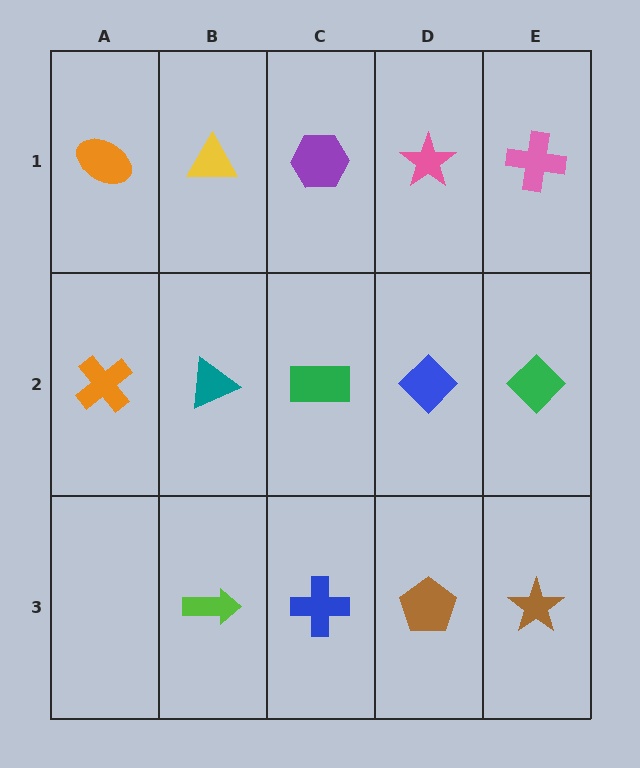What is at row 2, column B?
A teal triangle.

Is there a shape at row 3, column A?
No, that cell is empty.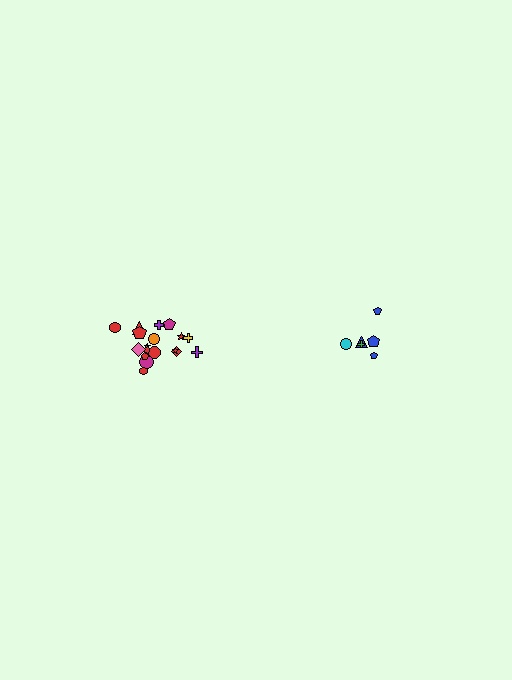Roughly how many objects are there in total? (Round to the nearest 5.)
Roughly 25 objects in total.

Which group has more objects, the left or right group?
The left group.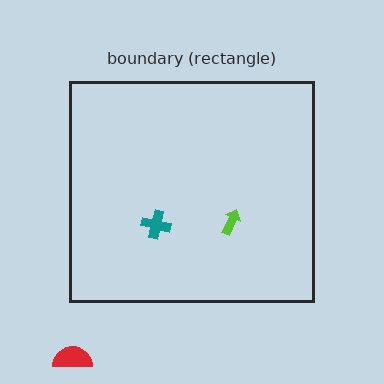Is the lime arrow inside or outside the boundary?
Inside.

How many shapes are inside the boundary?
2 inside, 1 outside.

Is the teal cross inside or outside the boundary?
Inside.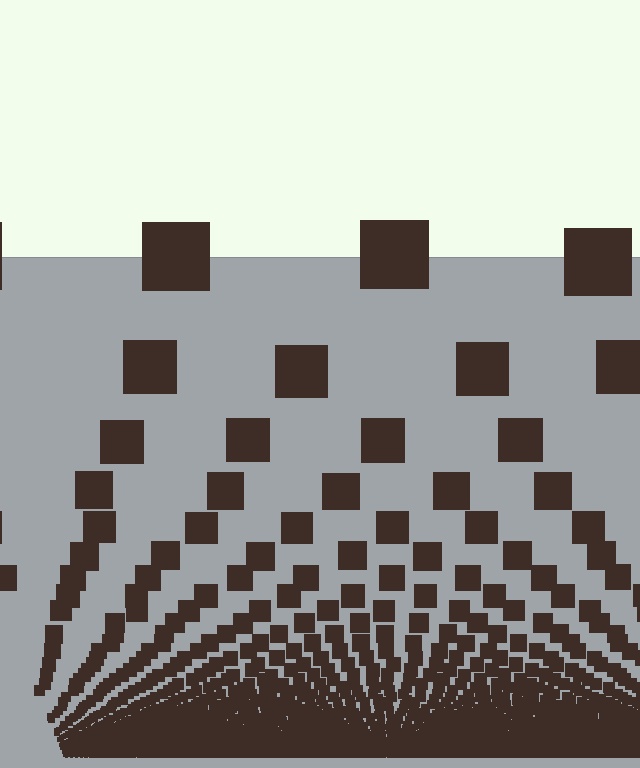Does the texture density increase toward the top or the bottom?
Density increases toward the bottom.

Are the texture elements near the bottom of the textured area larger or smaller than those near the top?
Smaller. The gradient is inverted — elements near the bottom are smaller and denser.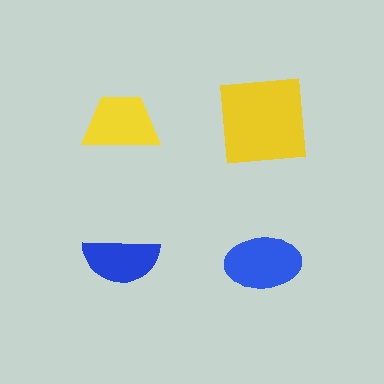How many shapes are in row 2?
2 shapes.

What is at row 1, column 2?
A yellow square.